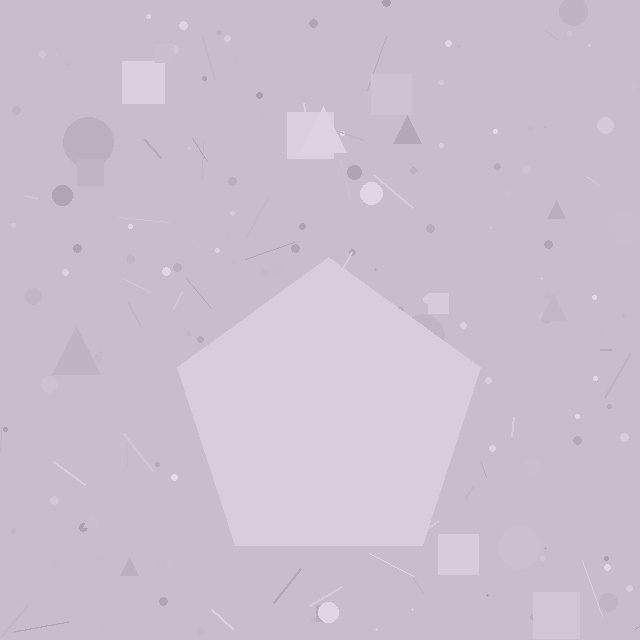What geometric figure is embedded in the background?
A pentagon is embedded in the background.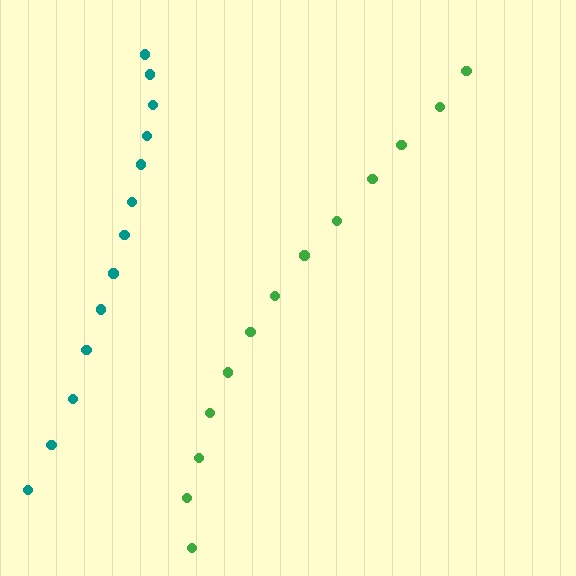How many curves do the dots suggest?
There are 2 distinct paths.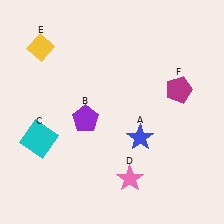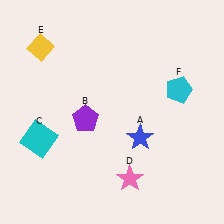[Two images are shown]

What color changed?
The pentagon (F) changed from magenta in Image 1 to cyan in Image 2.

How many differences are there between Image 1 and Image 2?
There is 1 difference between the two images.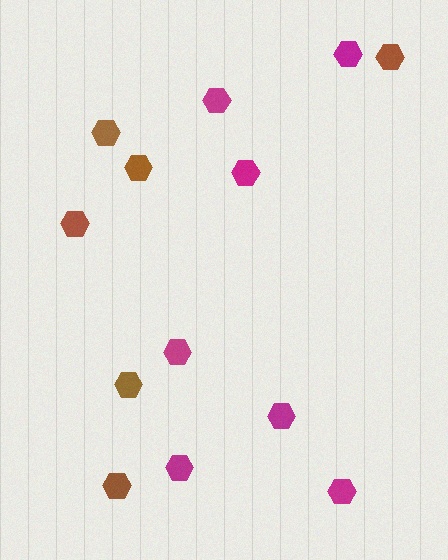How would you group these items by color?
There are 2 groups: one group of magenta hexagons (7) and one group of brown hexagons (6).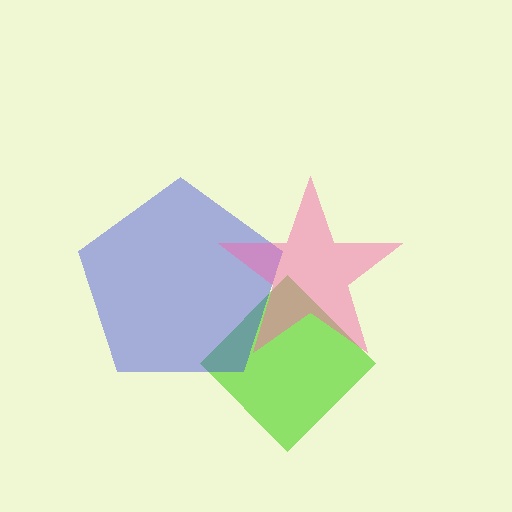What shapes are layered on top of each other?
The layered shapes are: a lime diamond, a blue pentagon, a pink star.